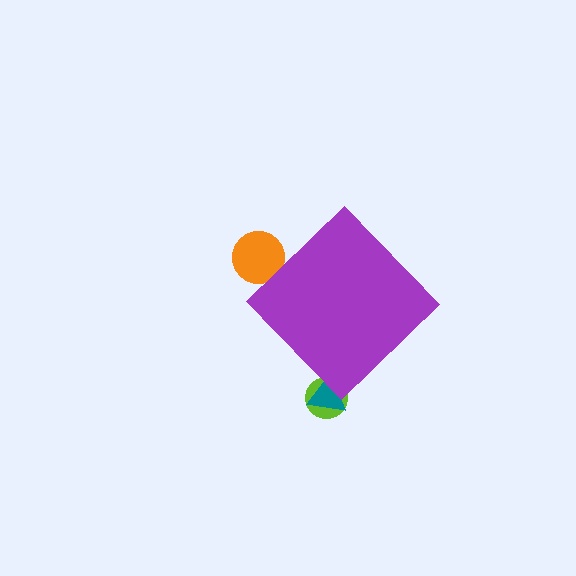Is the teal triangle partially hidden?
Yes, the teal triangle is partially hidden behind the purple diamond.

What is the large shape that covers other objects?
A purple diamond.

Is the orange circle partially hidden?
Yes, the orange circle is partially hidden behind the purple diamond.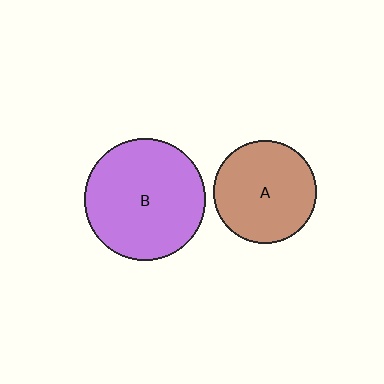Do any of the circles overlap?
No, none of the circles overlap.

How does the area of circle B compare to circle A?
Approximately 1.4 times.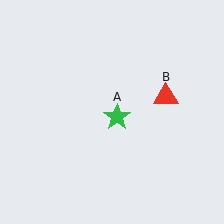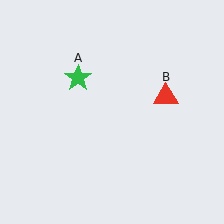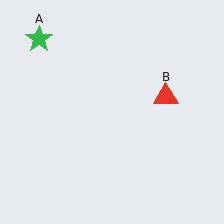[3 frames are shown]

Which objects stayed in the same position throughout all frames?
Red triangle (object B) remained stationary.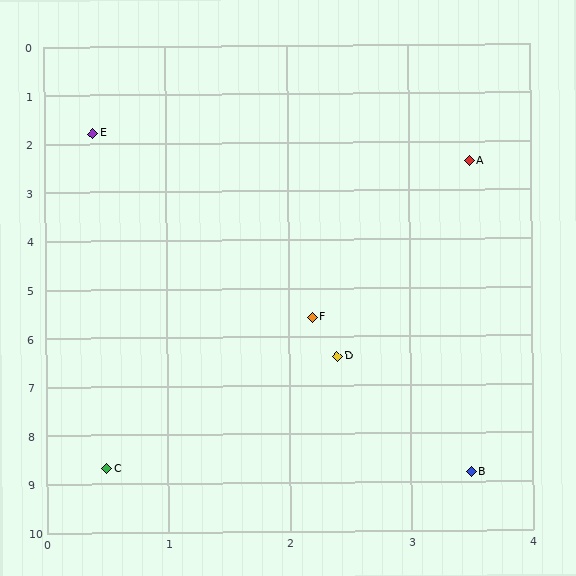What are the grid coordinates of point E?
Point E is at approximately (0.4, 1.8).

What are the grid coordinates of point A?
Point A is at approximately (3.5, 2.4).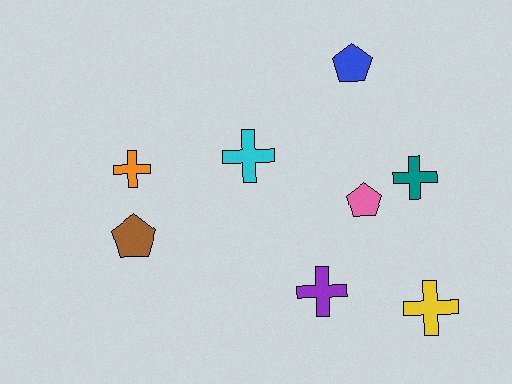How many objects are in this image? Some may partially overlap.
There are 8 objects.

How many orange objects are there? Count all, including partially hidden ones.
There is 1 orange object.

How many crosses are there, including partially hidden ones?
There are 5 crosses.